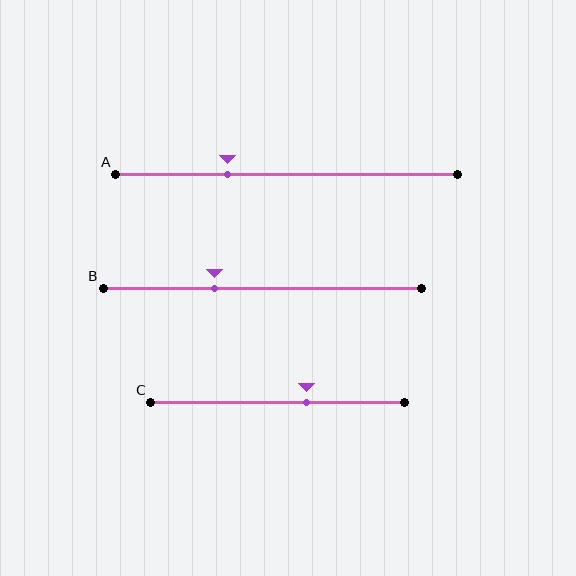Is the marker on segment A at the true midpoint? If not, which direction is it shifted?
No, the marker on segment A is shifted to the left by about 17% of the segment length.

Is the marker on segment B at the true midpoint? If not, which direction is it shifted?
No, the marker on segment B is shifted to the left by about 15% of the segment length.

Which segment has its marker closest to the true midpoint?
Segment C has its marker closest to the true midpoint.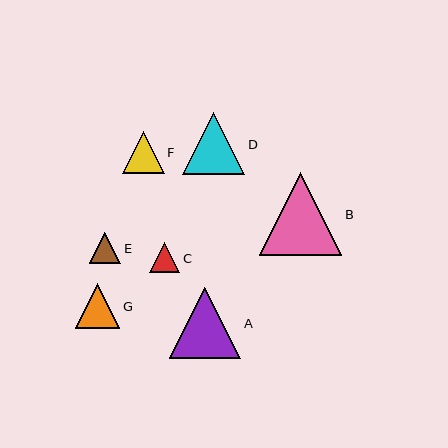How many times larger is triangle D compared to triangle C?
Triangle D is approximately 2.1 times the size of triangle C.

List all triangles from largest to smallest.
From largest to smallest: B, A, D, G, F, E, C.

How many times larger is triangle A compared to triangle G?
Triangle A is approximately 1.6 times the size of triangle G.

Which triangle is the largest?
Triangle B is the largest with a size of approximately 83 pixels.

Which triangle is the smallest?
Triangle C is the smallest with a size of approximately 30 pixels.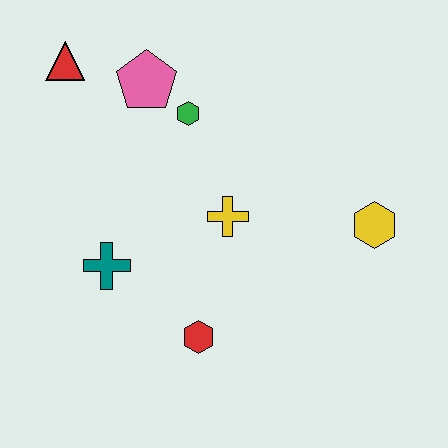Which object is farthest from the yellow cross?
The red triangle is farthest from the yellow cross.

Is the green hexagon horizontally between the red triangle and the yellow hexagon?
Yes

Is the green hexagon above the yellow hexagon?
Yes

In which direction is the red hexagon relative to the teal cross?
The red hexagon is to the right of the teal cross.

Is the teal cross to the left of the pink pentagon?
Yes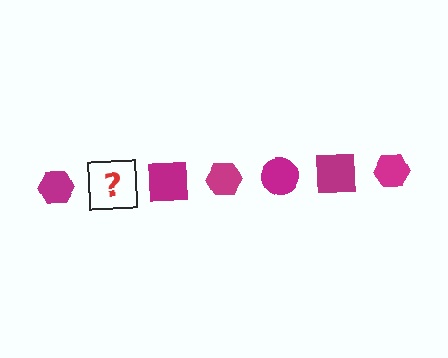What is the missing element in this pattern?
The missing element is a magenta circle.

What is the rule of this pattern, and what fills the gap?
The rule is that the pattern cycles through hexagon, circle, square shapes in magenta. The gap should be filled with a magenta circle.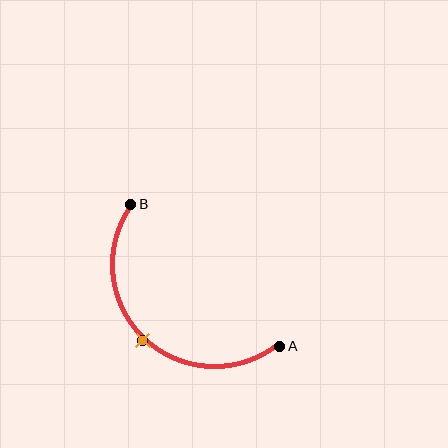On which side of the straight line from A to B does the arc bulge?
The arc bulges below and to the left of the straight line connecting A and B.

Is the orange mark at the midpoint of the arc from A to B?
Yes. The orange mark lies on the arc at equal arc-length from both A and B — it is the arc midpoint.